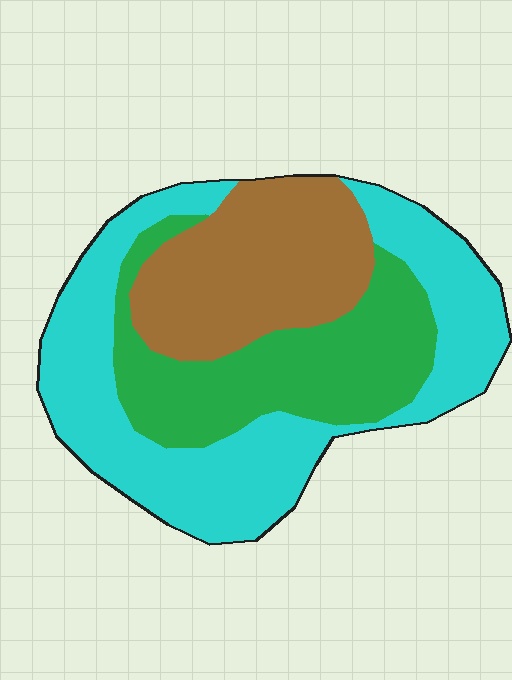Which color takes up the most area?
Cyan, at roughly 45%.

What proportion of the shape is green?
Green covers roughly 30% of the shape.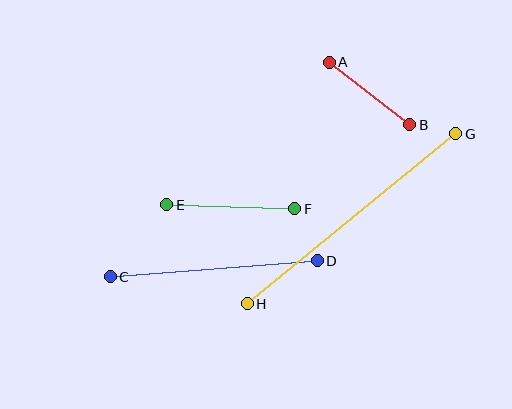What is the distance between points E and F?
The distance is approximately 128 pixels.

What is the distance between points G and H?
The distance is approximately 269 pixels.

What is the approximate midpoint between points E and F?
The midpoint is at approximately (231, 207) pixels.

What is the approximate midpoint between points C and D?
The midpoint is at approximately (214, 269) pixels.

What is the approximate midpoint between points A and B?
The midpoint is at approximately (369, 94) pixels.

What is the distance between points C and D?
The distance is approximately 207 pixels.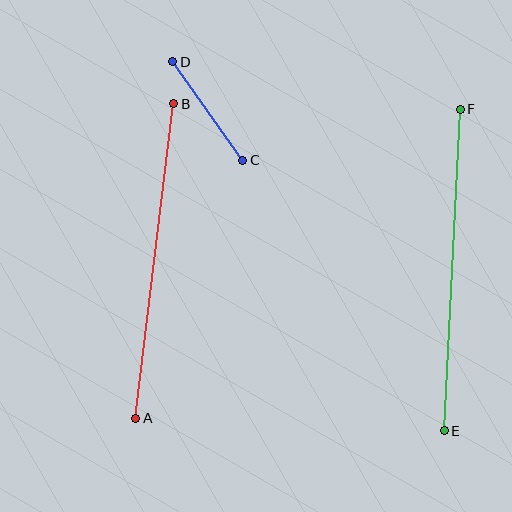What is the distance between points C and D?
The distance is approximately 121 pixels.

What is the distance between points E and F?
The distance is approximately 322 pixels.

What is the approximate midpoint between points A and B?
The midpoint is at approximately (155, 261) pixels.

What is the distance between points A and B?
The distance is approximately 316 pixels.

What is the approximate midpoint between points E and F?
The midpoint is at approximately (452, 270) pixels.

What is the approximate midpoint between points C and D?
The midpoint is at approximately (208, 111) pixels.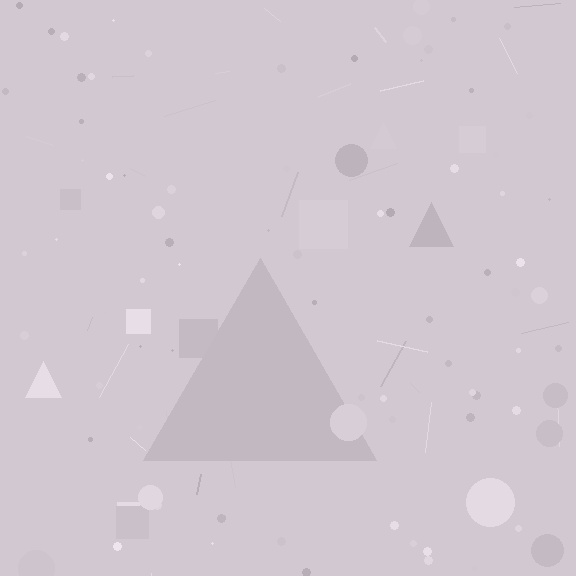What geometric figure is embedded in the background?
A triangle is embedded in the background.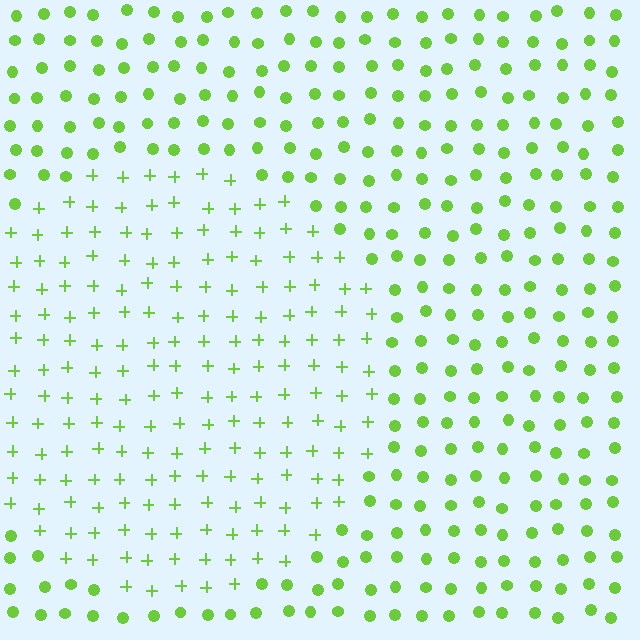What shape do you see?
I see a circle.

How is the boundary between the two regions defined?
The boundary is defined by a change in element shape: plus signs inside vs. circles outside. All elements share the same color and spacing.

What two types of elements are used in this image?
The image uses plus signs inside the circle region and circles outside it.